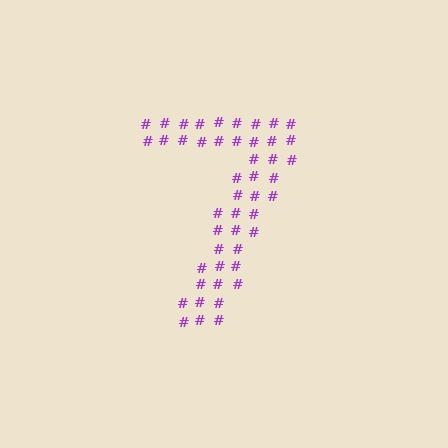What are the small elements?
The small elements are hash symbols.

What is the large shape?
The large shape is the digit 7.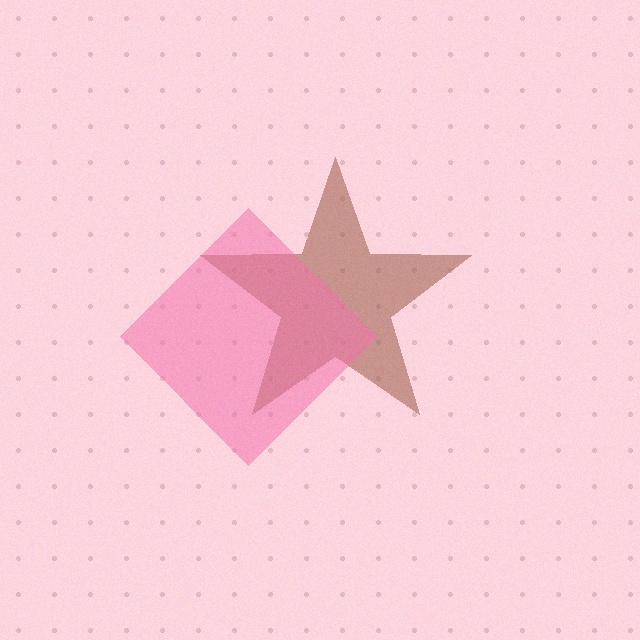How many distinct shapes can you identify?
There are 2 distinct shapes: a brown star, a pink diamond.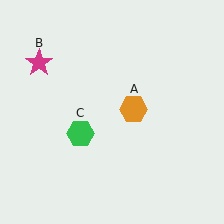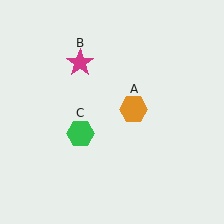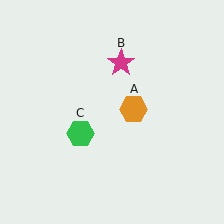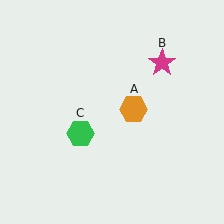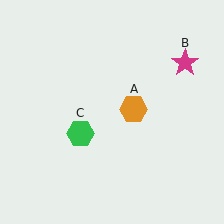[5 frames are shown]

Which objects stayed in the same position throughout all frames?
Orange hexagon (object A) and green hexagon (object C) remained stationary.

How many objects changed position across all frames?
1 object changed position: magenta star (object B).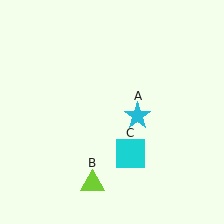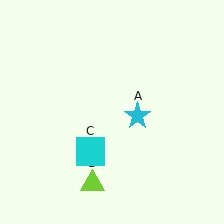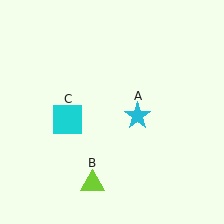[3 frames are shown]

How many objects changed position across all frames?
1 object changed position: cyan square (object C).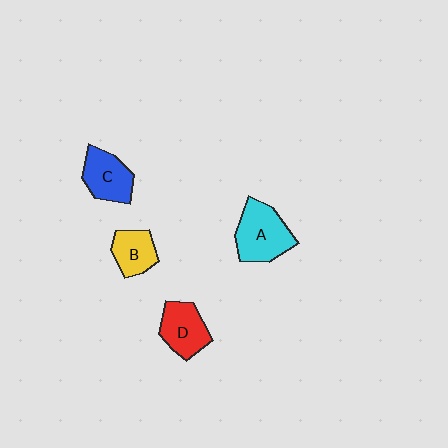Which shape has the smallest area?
Shape B (yellow).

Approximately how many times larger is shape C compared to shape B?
Approximately 1.2 times.